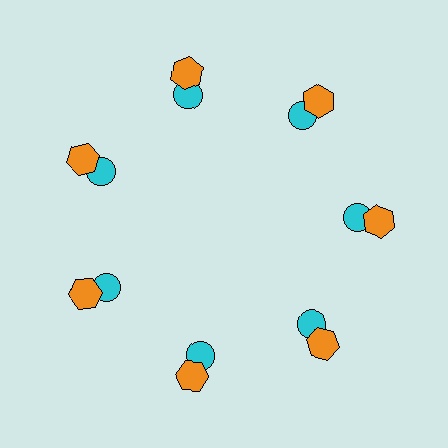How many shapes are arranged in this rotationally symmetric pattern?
There are 14 shapes, arranged in 7 groups of 2.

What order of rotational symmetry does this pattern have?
This pattern has 7-fold rotational symmetry.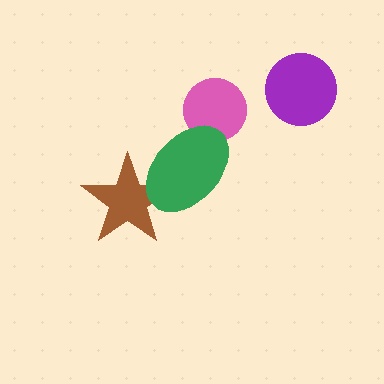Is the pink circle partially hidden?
Yes, it is partially covered by another shape.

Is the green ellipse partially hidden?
No, no other shape covers it.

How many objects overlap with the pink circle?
1 object overlaps with the pink circle.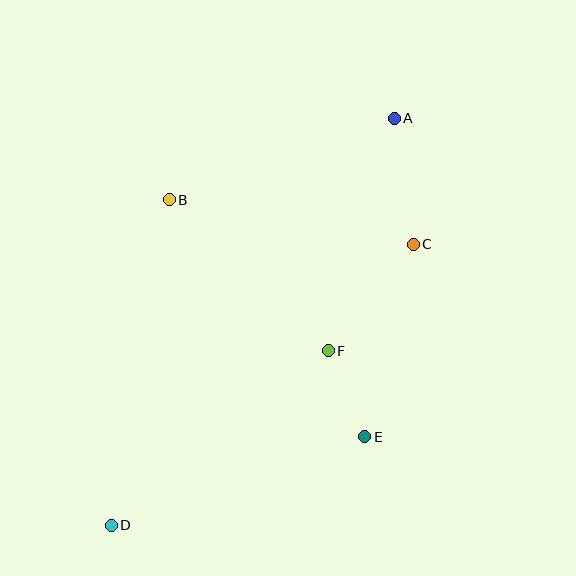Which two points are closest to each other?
Points E and F are closest to each other.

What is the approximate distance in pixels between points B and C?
The distance between B and C is approximately 248 pixels.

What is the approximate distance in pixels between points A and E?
The distance between A and E is approximately 320 pixels.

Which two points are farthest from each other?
Points A and D are farthest from each other.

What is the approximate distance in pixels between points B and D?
The distance between B and D is approximately 331 pixels.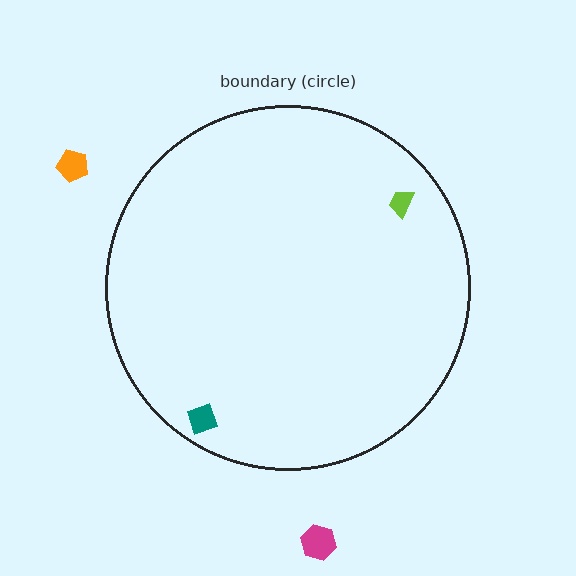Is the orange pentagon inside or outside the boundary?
Outside.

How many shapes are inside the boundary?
2 inside, 2 outside.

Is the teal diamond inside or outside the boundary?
Inside.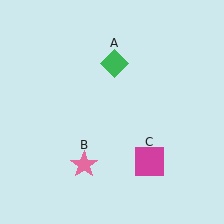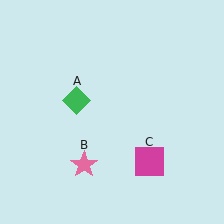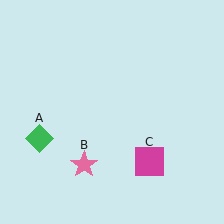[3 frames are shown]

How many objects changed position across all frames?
1 object changed position: green diamond (object A).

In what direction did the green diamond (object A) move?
The green diamond (object A) moved down and to the left.